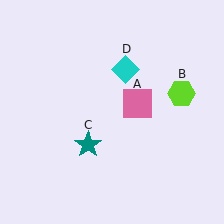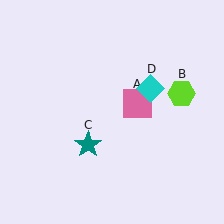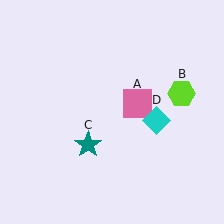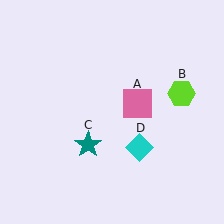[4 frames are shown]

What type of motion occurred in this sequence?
The cyan diamond (object D) rotated clockwise around the center of the scene.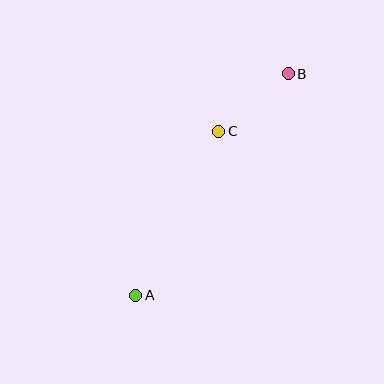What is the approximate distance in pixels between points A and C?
The distance between A and C is approximately 184 pixels.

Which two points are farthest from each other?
Points A and B are farthest from each other.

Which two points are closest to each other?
Points B and C are closest to each other.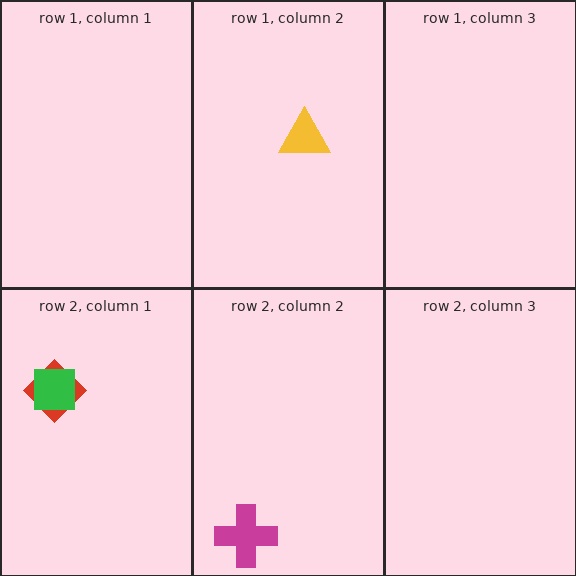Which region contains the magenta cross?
The row 2, column 2 region.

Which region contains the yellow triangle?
The row 1, column 2 region.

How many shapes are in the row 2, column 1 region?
2.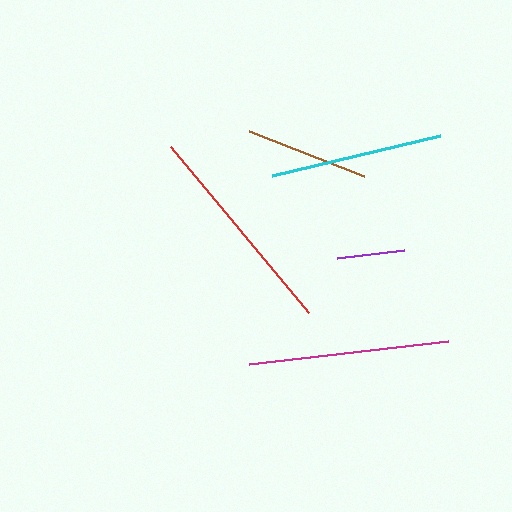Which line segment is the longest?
The red line is the longest at approximately 216 pixels.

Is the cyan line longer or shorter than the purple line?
The cyan line is longer than the purple line.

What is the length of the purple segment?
The purple segment is approximately 68 pixels long.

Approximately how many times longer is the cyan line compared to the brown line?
The cyan line is approximately 1.4 times the length of the brown line.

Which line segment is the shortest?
The purple line is the shortest at approximately 68 pixels.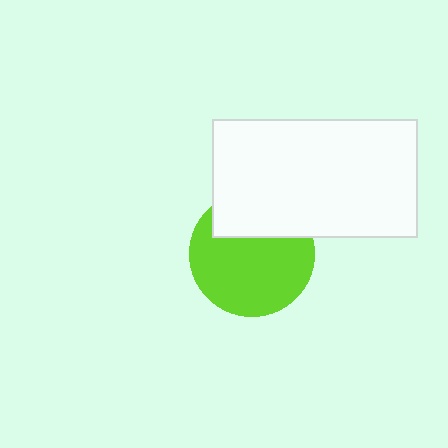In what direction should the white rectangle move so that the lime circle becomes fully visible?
The white rectangle should move up. That is the shortest direction to clear the overlap and leave the lime circle fully visible.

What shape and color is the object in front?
The object in front is a white rectangle.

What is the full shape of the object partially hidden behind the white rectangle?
The partially hidden object is a lime circle.